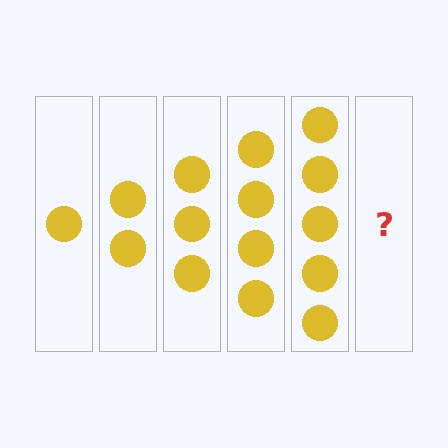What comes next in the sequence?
The next element should be 6 circles.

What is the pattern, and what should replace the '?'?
The pattern is that each step adds one more circle. The '?' should be 6 circles.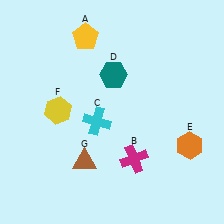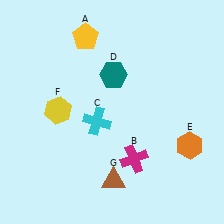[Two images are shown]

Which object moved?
The brown triangle (G) moved right.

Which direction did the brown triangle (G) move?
The brown triangle (G) moved right.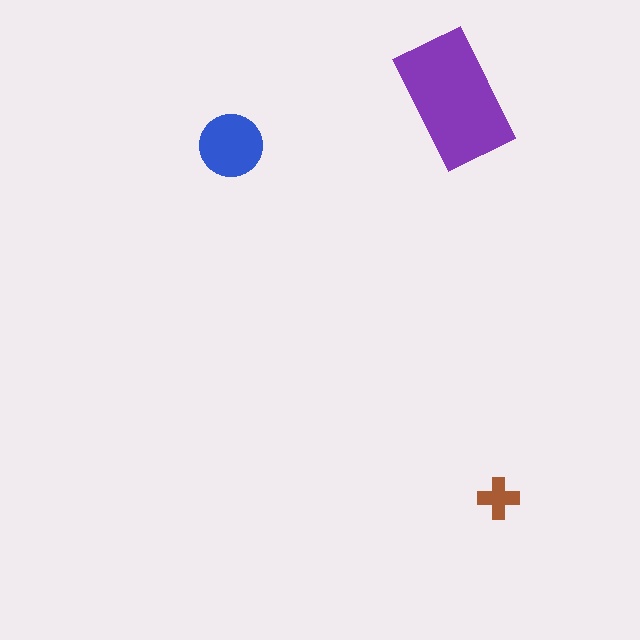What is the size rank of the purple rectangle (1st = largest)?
1st.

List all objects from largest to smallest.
The purple rectangle, the blue circle, the brown cross.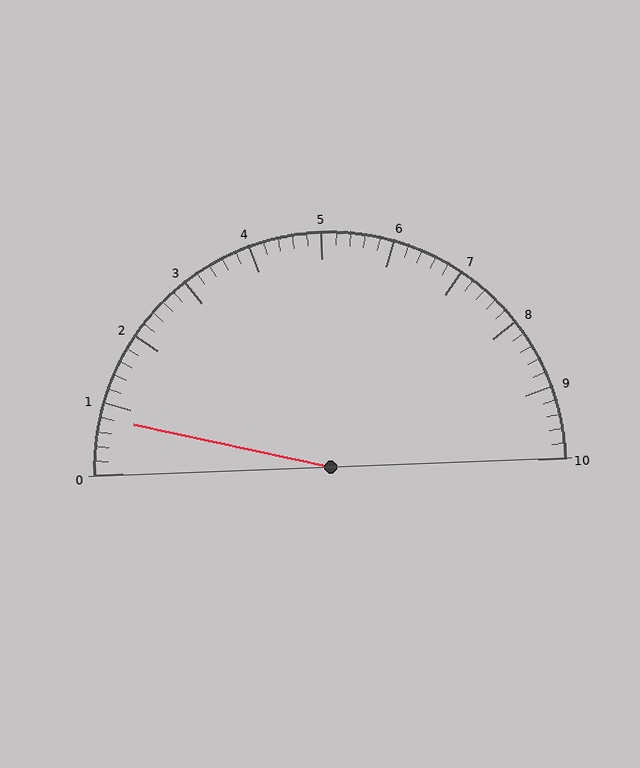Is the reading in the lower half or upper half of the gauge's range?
The reading is in the lower half of the range (0 to 10).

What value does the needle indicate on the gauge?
The needle indicates approximately 0.8.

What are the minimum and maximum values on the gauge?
The gauge ranges from 0 to 10.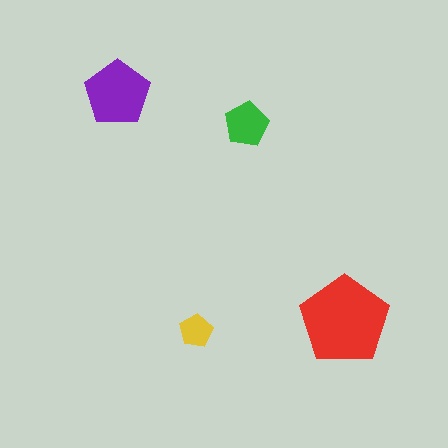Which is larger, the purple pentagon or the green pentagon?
The purple one.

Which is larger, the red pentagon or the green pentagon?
The red one.